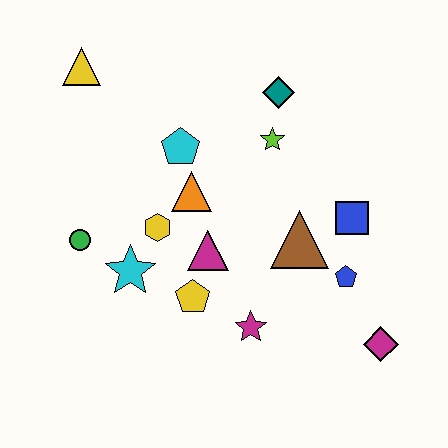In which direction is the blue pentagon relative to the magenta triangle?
The blue pentagon is to the right of the magenta triangle.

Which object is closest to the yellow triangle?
The cyan pentagon is closest to the yellow triangle.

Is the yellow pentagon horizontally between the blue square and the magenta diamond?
No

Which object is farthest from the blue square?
The yellow triangle is farthest from the blue square.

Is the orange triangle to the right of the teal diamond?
No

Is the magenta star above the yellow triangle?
No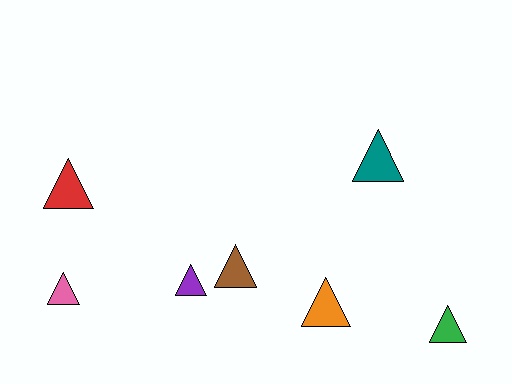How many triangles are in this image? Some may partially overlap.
There are 7 triangles.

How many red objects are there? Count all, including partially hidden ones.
There is 1 red object.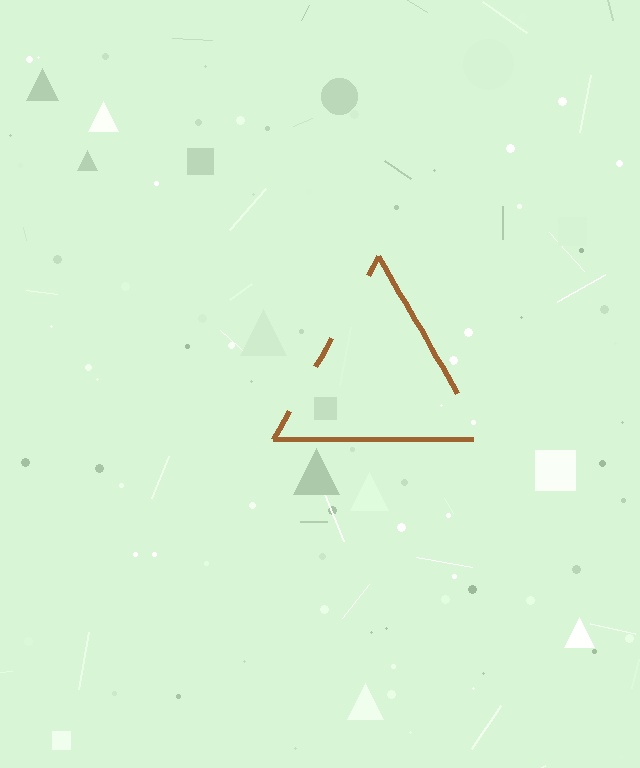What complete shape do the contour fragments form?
The contour fragments form a triangle.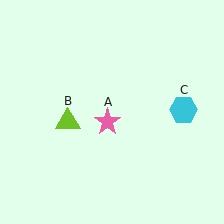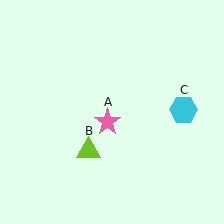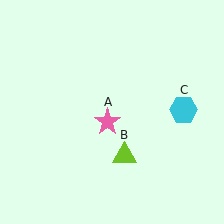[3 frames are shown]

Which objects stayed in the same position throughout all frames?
Pink star (object A) and cyan hexagon (object C) remained stationary.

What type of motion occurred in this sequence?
The lime triangle (object B) rotated counterclockwise around the center of the scene.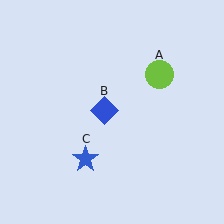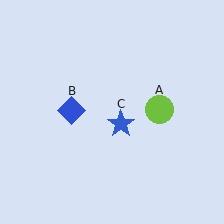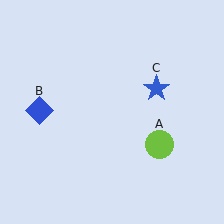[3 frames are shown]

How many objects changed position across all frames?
3 objects changed position: lime circle (object A), blue diamond (object B), blue star (object C).